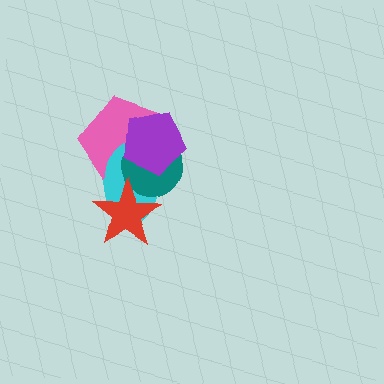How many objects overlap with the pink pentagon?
4 objects overlap with the pink pentagon.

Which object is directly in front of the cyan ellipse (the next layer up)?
The teal circle is directly in front of the cyan ellipse.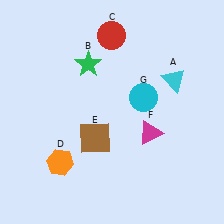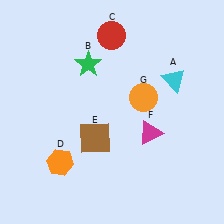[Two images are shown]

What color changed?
The circle (G) changed from cyan in Image 1 to orange in Image 2.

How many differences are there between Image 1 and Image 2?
There is 1 difference between the two images.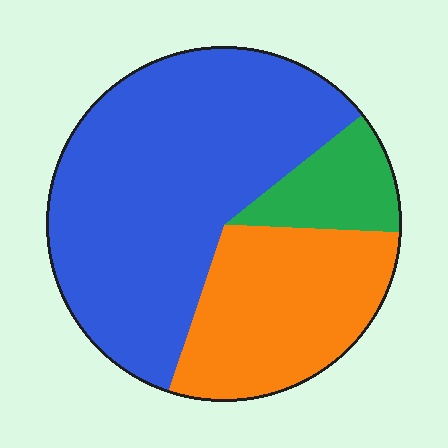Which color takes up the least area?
Green, at roughly 10%.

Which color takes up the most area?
Blue, at roughly 60%.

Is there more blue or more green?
Blue.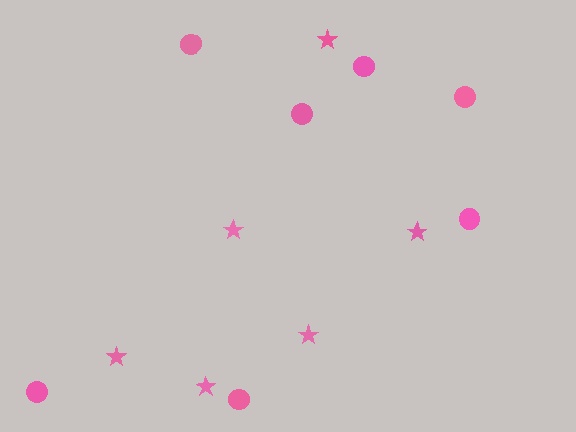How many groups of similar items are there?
There are 2 groups: one group of stars (6) and one group of circles (7).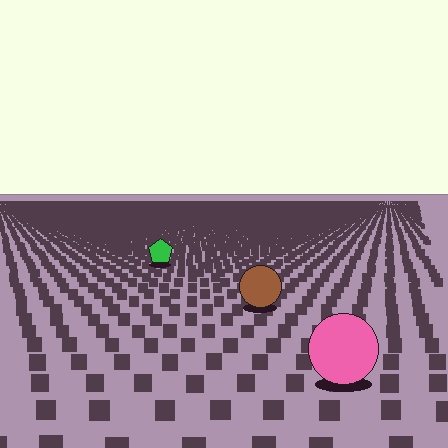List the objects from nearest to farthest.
From nearest to farthest: the pink circle, the brown circle, the green pentagon.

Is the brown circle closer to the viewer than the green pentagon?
Yes. The brown circle is closer — you can tell from the texture gradient: the ground texture is coarser near it.